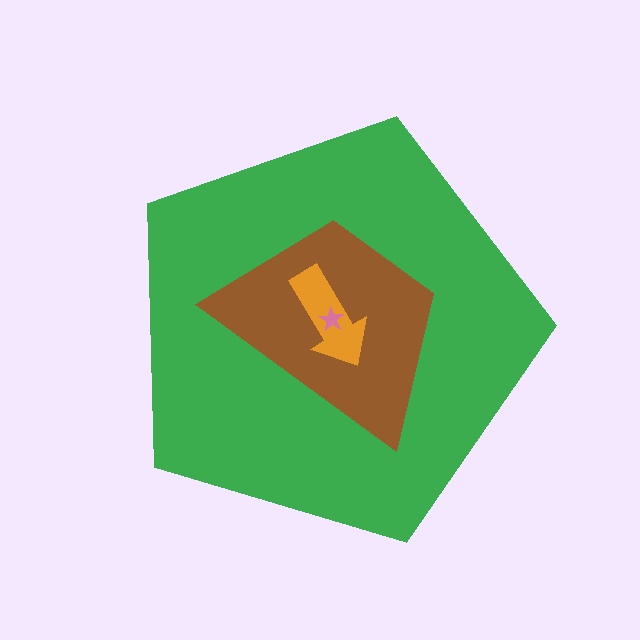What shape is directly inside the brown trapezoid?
The orange arrow.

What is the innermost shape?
The pink star.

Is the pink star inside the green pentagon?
Yes.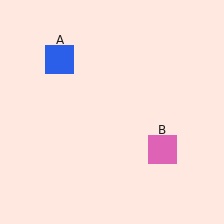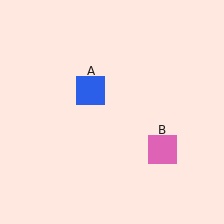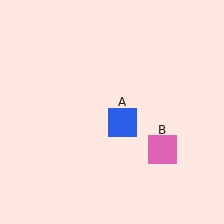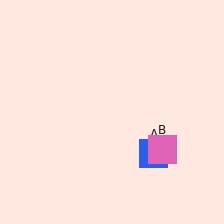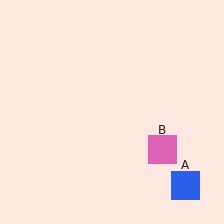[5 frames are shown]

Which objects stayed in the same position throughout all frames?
Pink square (object B) remained stationary.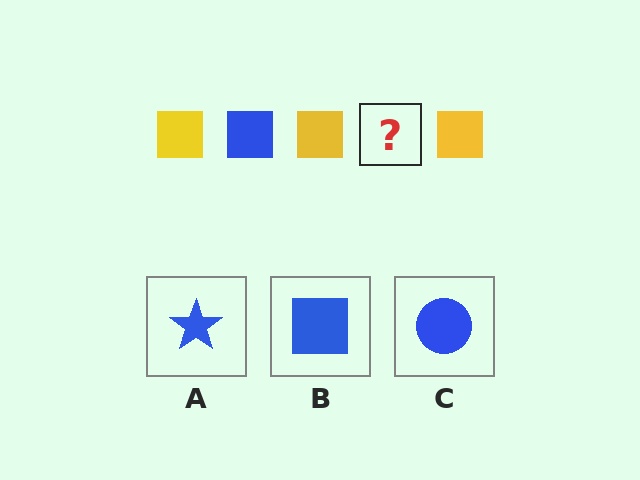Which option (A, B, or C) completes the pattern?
B.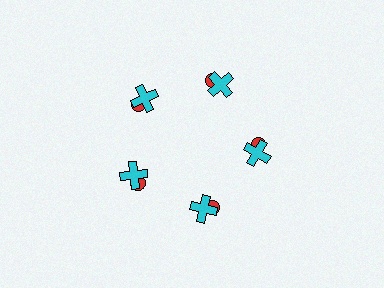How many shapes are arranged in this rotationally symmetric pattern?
There are 10 shapes, arranged in 5 groups of 2.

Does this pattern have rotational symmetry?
Yes, this pattern has 5-fold rotational symmetry. It looks the same after rotating 72 degrees around the center.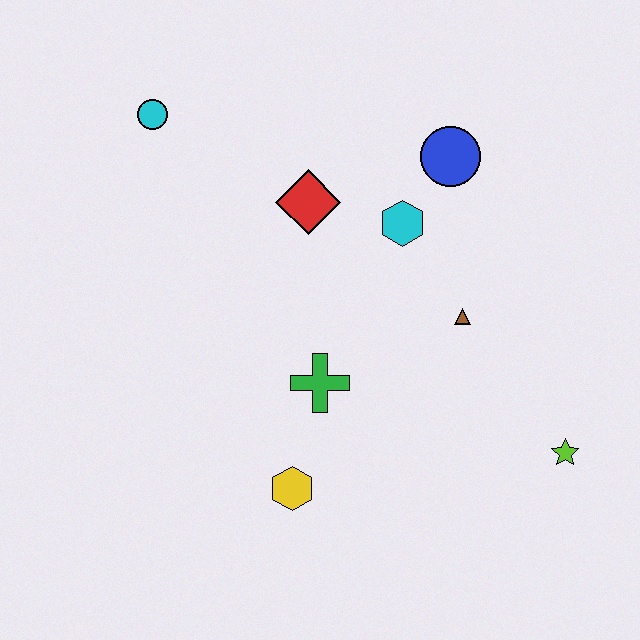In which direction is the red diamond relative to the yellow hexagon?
The red diamond is above the yellow hexagon.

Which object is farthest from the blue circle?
The yellow hexagon is farthest from the blue circle.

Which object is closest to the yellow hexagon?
The green cross is closest to the yellow hexagon.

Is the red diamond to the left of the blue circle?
Yes